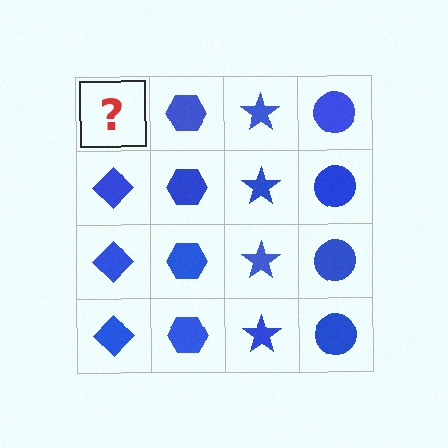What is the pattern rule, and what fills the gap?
The rule is that each column has a consistent shape. The gap should be filled with a blue diamond.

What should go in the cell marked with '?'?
The missing cell should contain a blue diamond.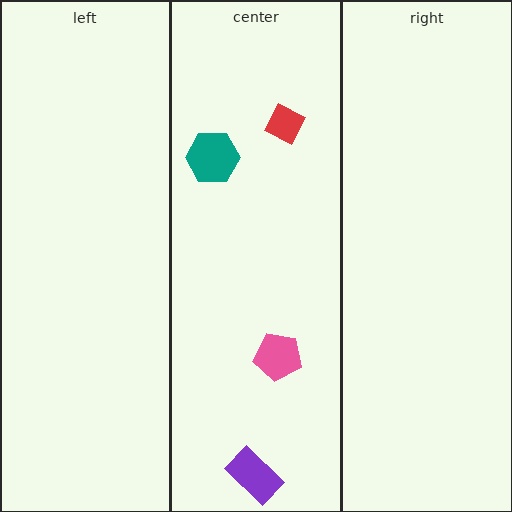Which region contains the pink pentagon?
The center region.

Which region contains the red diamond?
The center region.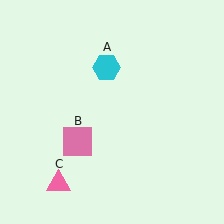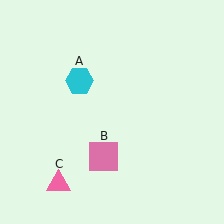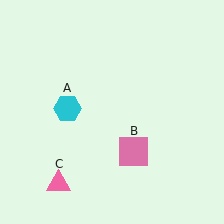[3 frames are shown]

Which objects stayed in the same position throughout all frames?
Pink triangle (object C) remained stationary.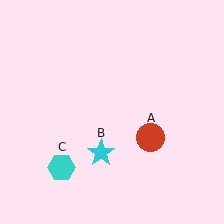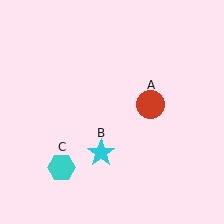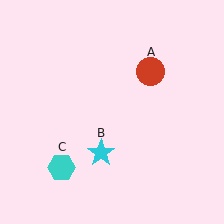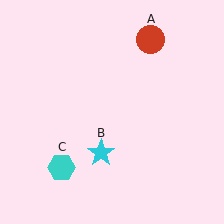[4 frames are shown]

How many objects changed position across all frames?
1 object changed position: red circle (object A).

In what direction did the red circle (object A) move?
The red circle (object A) moved up.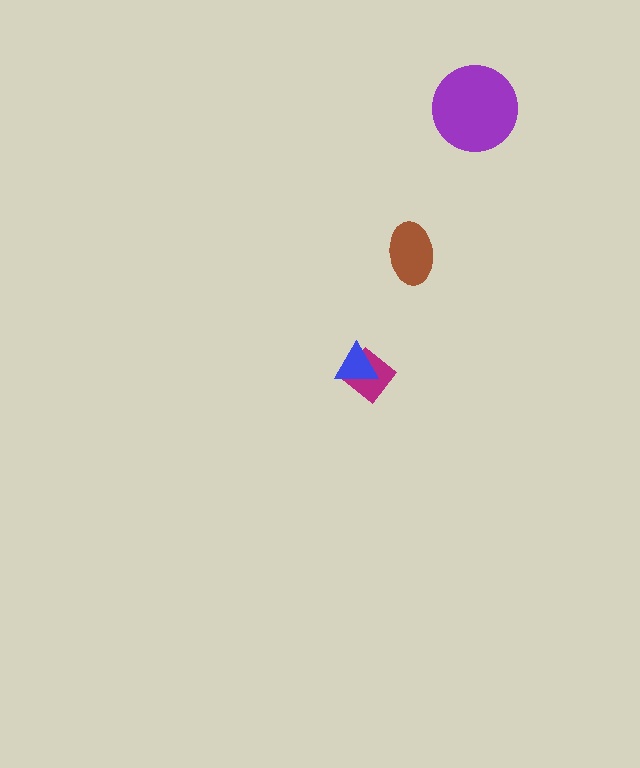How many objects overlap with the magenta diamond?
1 object overlaps with the magenta diamond.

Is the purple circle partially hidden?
No, no other shape covers it.